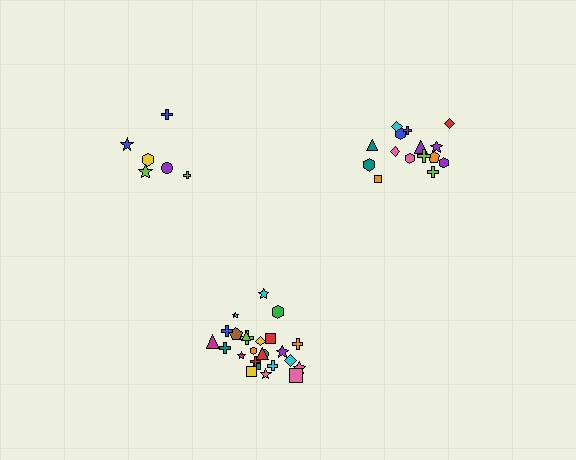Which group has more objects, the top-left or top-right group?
The top-right group.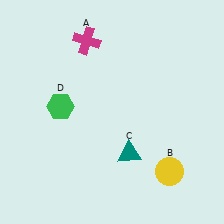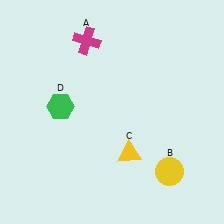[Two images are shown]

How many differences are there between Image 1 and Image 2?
There is 1 difference between the two images.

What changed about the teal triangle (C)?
In Image 1, C is teal. In Image 2, it changed to yellow.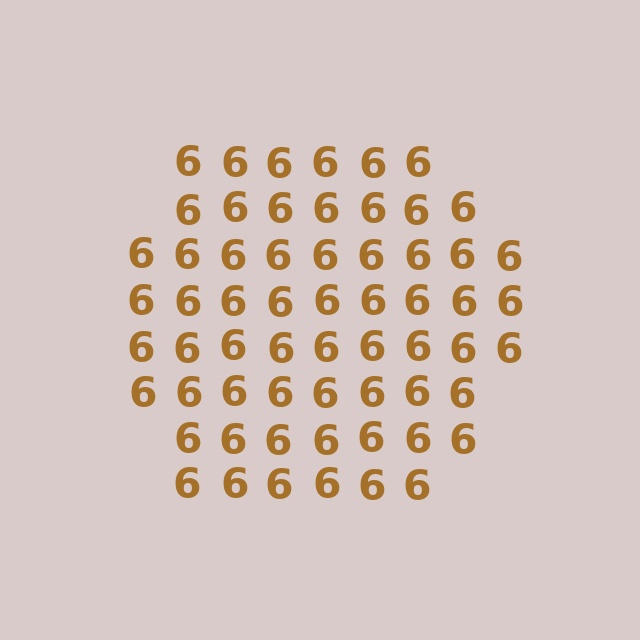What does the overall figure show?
The overall figure shows a hexagon.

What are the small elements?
The small elements are digit 6's.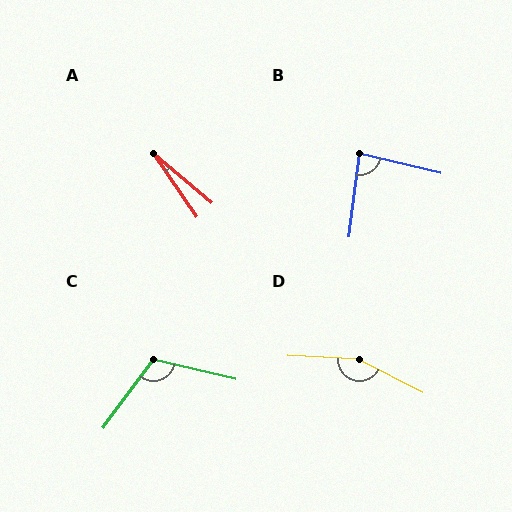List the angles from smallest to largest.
A (15°), B (84°), C (113°), D (156°).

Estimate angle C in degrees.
Approximately 113 degrees.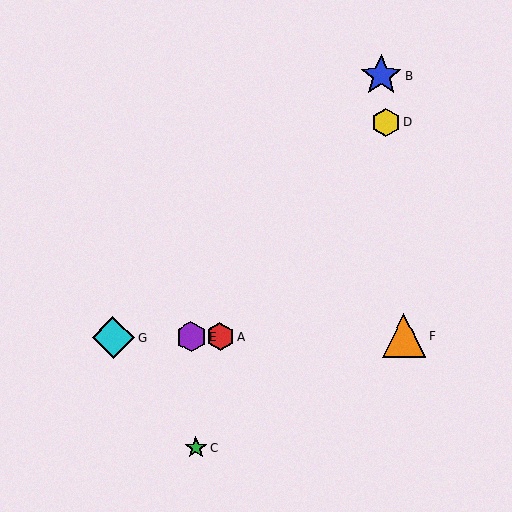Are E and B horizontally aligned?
No, E is at y≈337 and B is at y≈76.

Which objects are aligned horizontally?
Objects A, E, F, G are aligned horizontally.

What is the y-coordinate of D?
Object D is at y≈122.